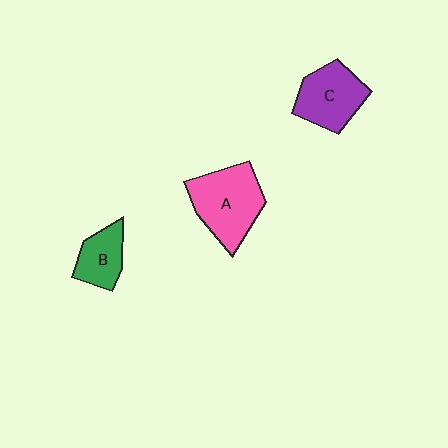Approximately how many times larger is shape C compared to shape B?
Approximately 1.4 times.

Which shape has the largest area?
Shape A (pink).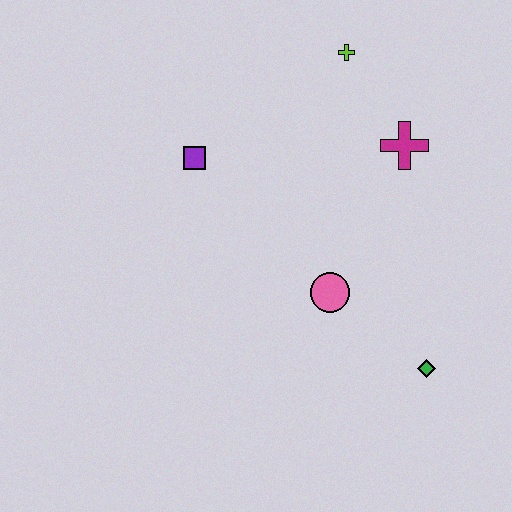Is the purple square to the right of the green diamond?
No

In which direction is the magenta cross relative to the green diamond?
The magenta cross is above the green diamond.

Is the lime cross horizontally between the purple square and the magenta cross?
Yes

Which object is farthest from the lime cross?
The green diamond is farthest from the lime cross.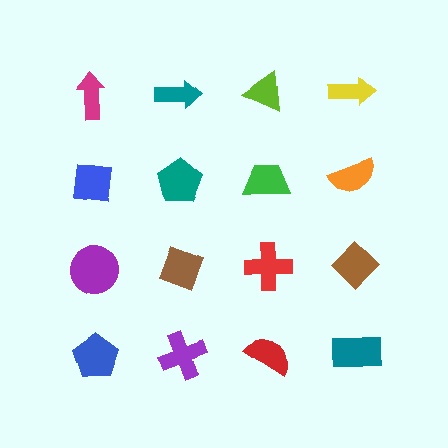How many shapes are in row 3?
4 shapes.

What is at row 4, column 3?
A red semicircle.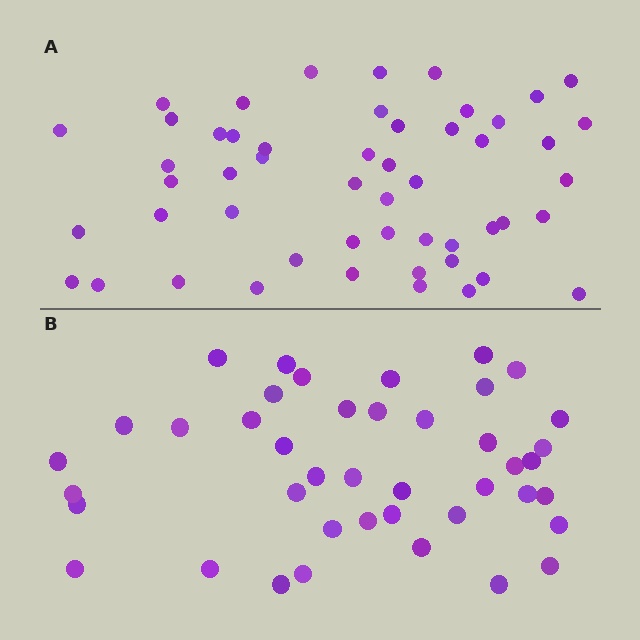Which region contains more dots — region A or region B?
Region A (the top region) has more dots.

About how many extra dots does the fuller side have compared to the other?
Region A has roughly 10 or so more dots than region B.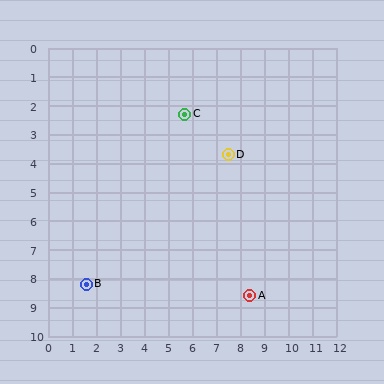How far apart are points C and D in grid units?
Points C and D are about 2.3 grid units apart.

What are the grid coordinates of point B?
Point B is at approximately (1.6, 8.2).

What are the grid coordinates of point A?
Point A is at approximately (8.4, 8.6).